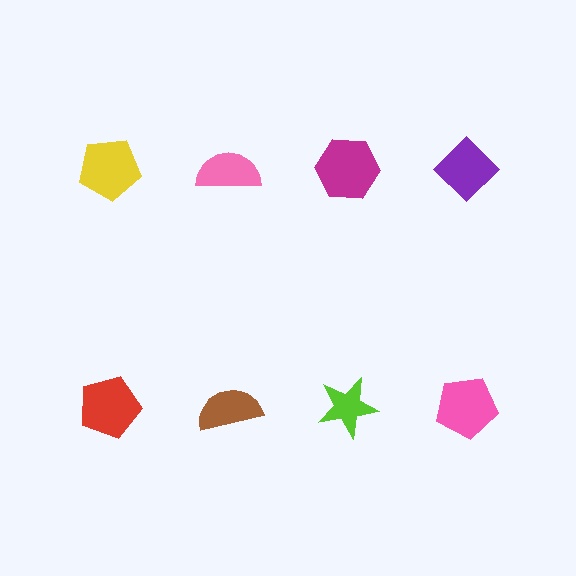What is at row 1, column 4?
A purple diamond.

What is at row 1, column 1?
A yellow pentagon.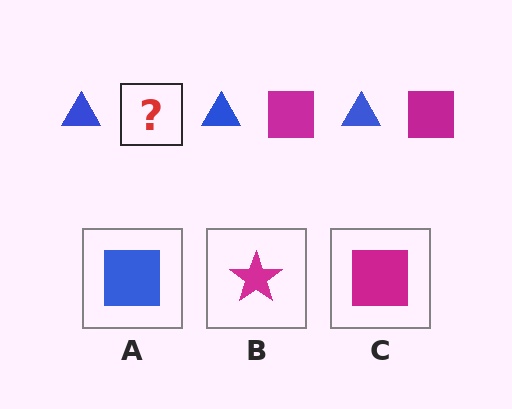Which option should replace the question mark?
Option C.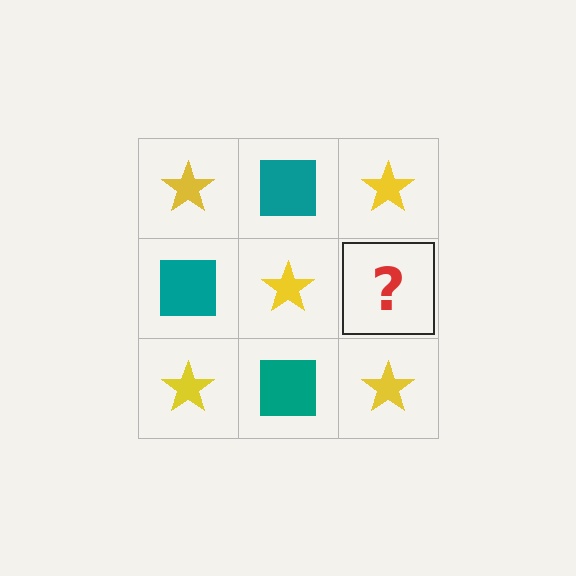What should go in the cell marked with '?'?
The missing cell should contain a teal square.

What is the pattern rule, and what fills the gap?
The rule is that it alternates yellow star and teal square in a checkerboard pattern. The gap should be filled with a teal square.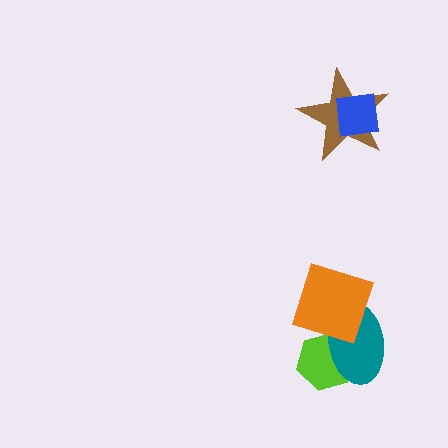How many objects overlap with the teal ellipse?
2 objects overlap with the teal ellipse.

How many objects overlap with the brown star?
1 object overlaps with the brown star.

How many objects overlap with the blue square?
1 object overlaps with the blue square.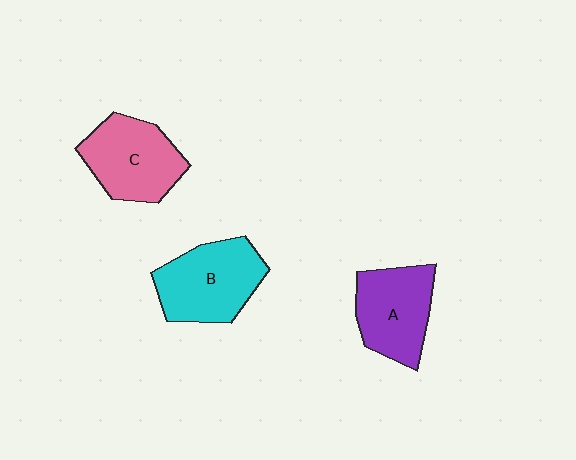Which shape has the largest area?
Shape B (cyan).